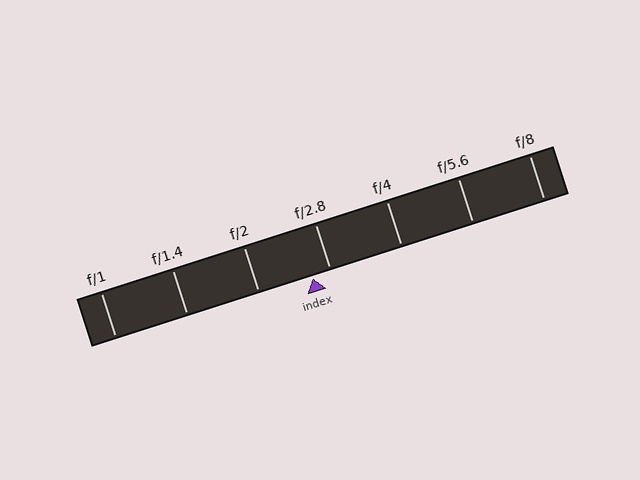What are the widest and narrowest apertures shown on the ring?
The widest aperture shown is f/1 and the narrowest is f/8.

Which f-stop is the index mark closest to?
The index mark is closest to f/2.8.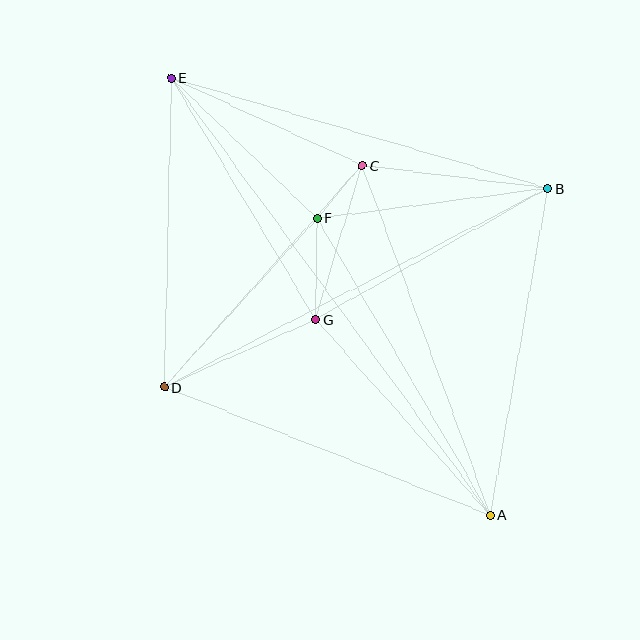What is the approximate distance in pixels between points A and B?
The distance between A and B is approximately 332 pixels.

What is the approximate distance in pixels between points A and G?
The distance between A and G is approximately 262 pixels.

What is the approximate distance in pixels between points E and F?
The distance between E and F is approximately 202 pixels.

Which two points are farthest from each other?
Points A and E are farthest from each other.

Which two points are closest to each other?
Points C and F are closest to each other.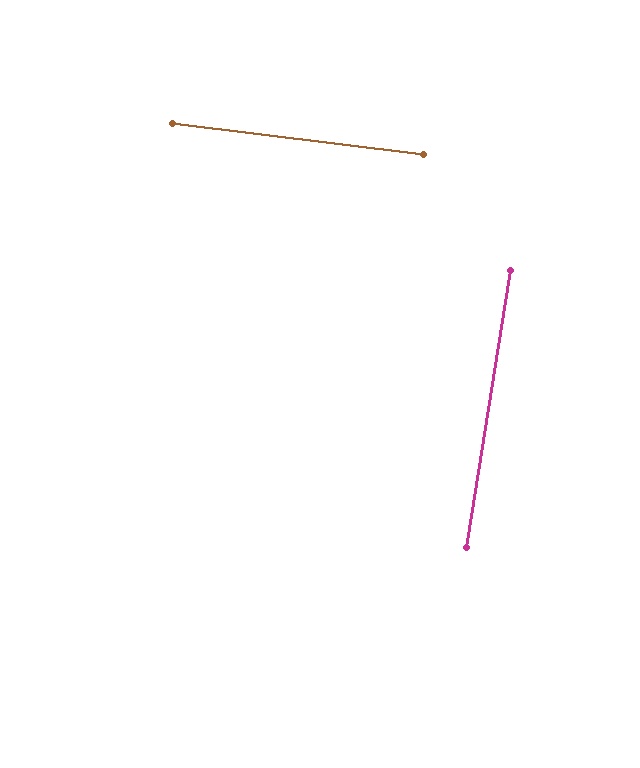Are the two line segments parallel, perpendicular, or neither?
Perpendicular — they meet at approximately 88°.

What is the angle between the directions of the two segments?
Approximately 88 degrees.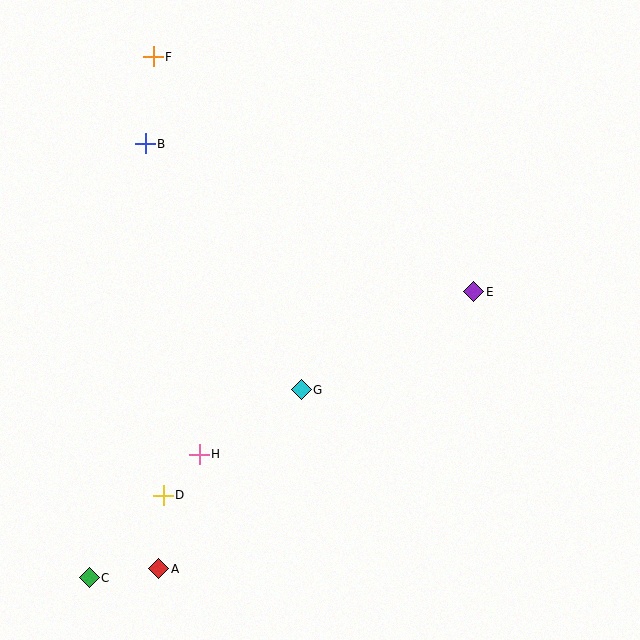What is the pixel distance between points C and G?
The distance between C and G is 284 pixels.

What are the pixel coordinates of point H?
Point H is at (199, 454).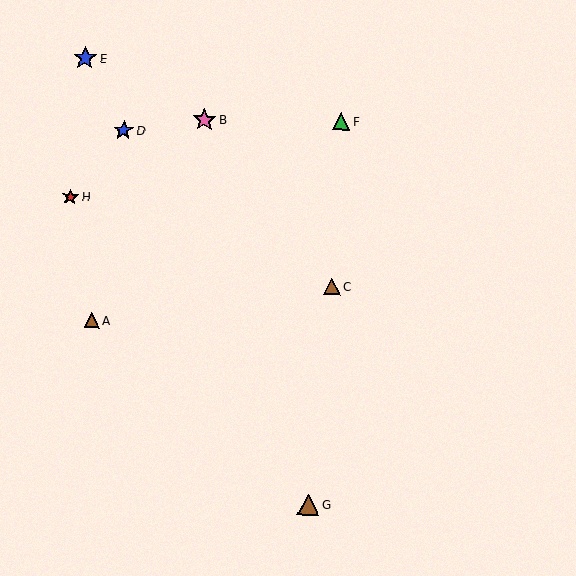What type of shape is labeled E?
Shape E is a blue star.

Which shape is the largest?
The pink star (labeled B) is the largest.